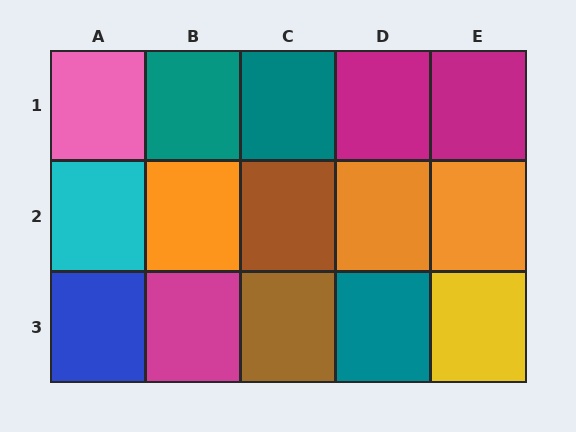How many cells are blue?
1 cell is blue.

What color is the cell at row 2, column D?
Orange.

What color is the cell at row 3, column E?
Yellow.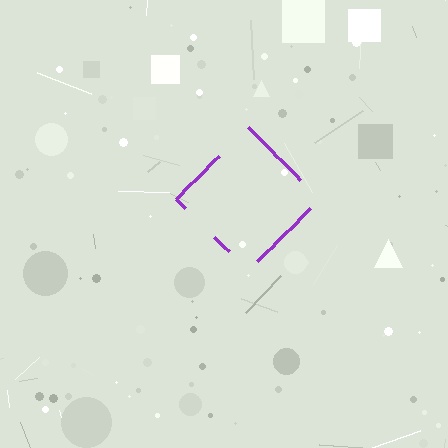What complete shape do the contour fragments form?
The contour fragments form a diamond.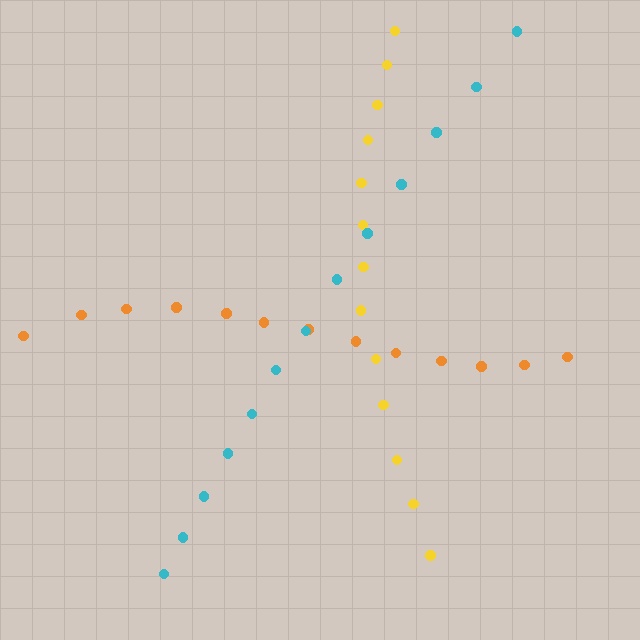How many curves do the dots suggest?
There are 3 distinct paths.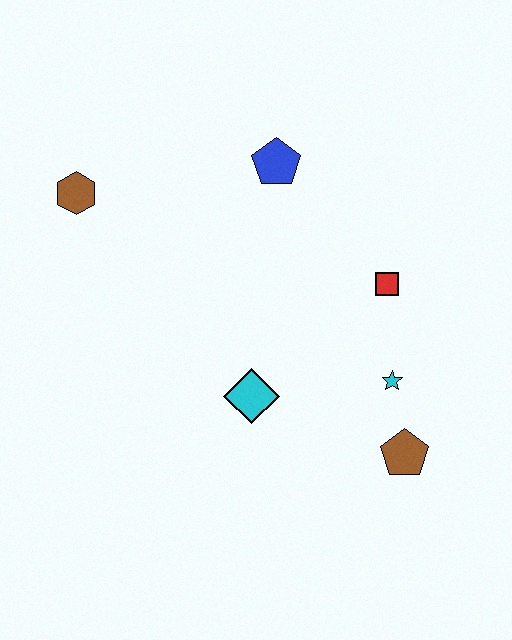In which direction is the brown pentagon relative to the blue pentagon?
The brown pentagon is below the blue pentagon.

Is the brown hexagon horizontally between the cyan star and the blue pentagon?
No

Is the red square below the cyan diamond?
No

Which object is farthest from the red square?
The brown hexagon is farthest from the red square.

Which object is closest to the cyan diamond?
The cyan star is closest to the cyan diamond.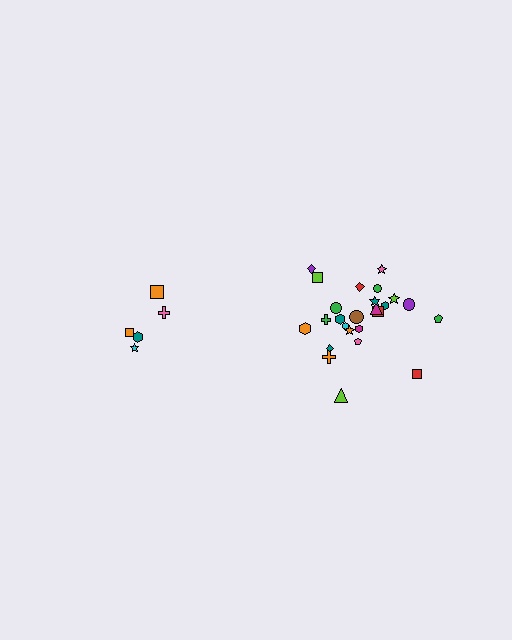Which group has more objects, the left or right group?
The right group.